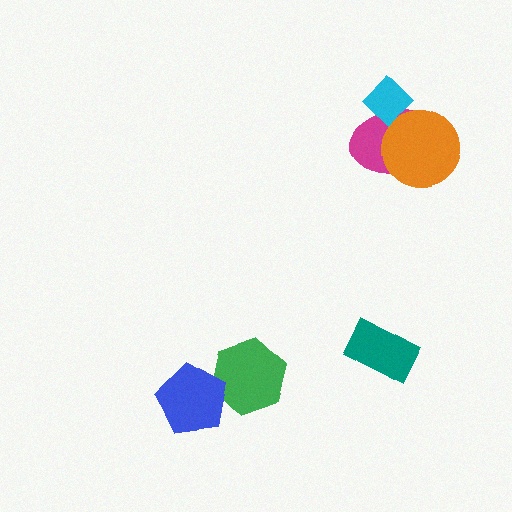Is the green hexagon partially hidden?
Yes, it is partially covered by another shape.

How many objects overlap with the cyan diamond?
1 object overlaps with the cyan diamond.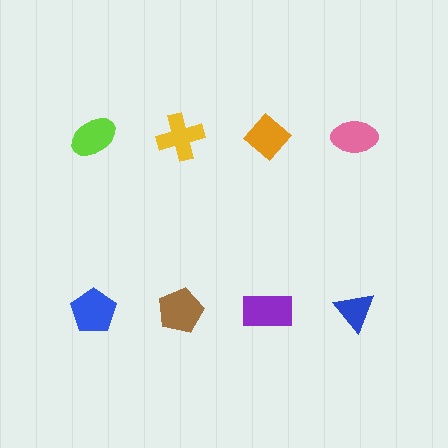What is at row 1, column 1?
A lime ellipse.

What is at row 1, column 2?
A yellow cross.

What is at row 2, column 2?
A brown pentagon.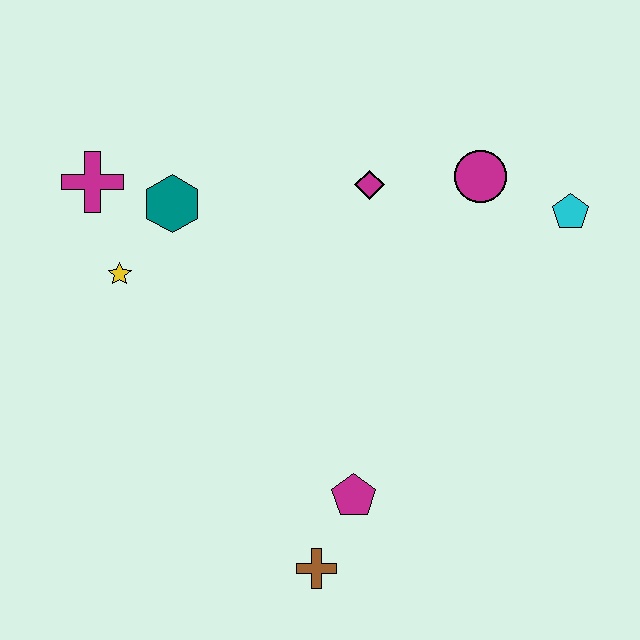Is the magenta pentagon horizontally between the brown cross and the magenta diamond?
Yes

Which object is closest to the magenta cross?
The teal hexagon is closest to the magenta cross.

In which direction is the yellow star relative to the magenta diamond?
The yellow star is to the left of the magenta diamond.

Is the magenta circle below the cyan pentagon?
No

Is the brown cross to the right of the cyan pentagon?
No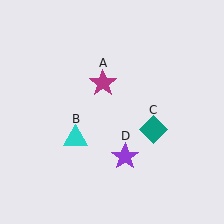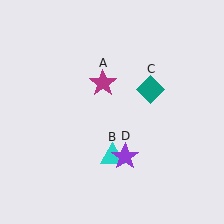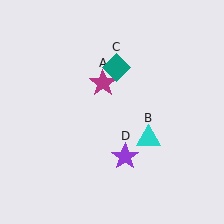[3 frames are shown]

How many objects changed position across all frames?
2 objects changed position: cyan triangle (object B), teal diamond (object C).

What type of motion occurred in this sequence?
The cyan triangle (object B), teal diamond (object C) rotated counterclockwise around the center of the scene.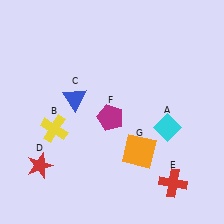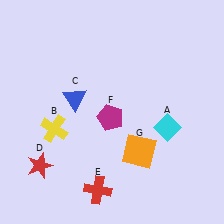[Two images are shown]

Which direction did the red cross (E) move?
The red cross (E) moved left.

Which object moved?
The red cross (E) moved left.